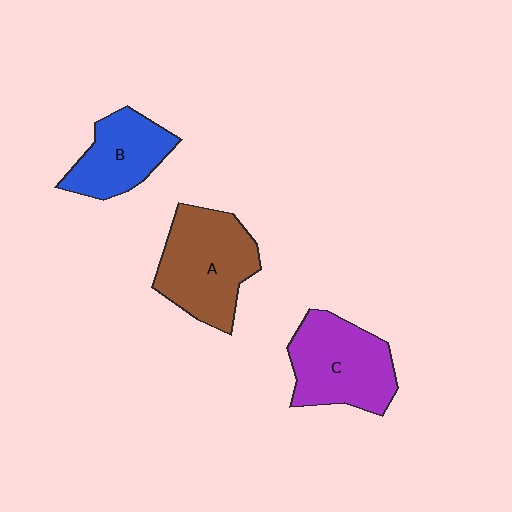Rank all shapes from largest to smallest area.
From largest to smallest: A (brown), C (purple), B (blue).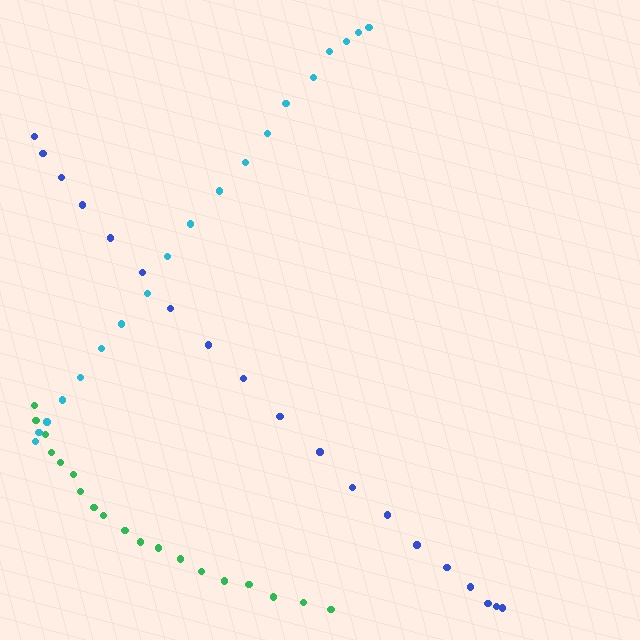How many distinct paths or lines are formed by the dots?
There are 3 distinct paths.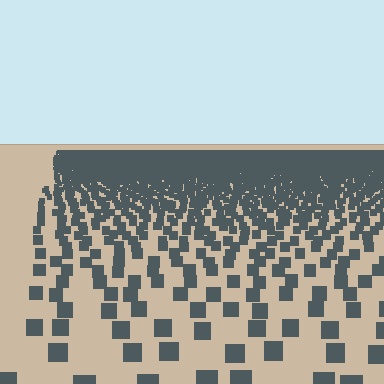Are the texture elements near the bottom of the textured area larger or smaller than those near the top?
Larger. Near the bottom, elements are closer to the viewer and appear at a bigger on-screen size.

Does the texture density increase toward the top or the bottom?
Density increases toward the top.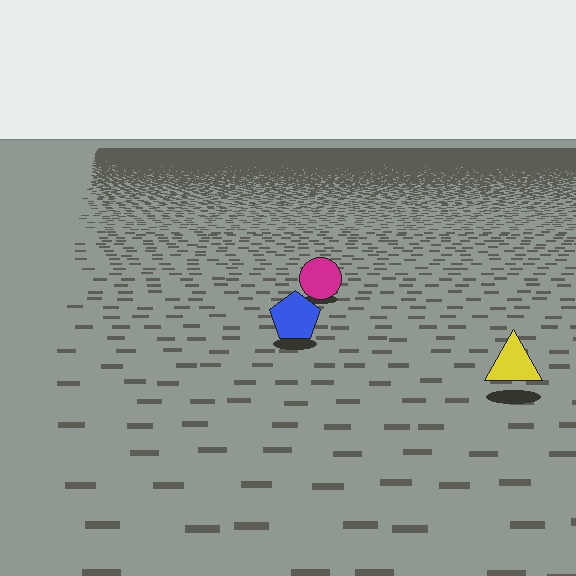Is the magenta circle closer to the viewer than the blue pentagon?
No. The blue pentagon is closer — you can tell from the texture gradient: the ground texture is coarser near it.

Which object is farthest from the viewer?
The magenta circle is farthest from the viewer. It appears smaller and the ground texture around it is denser.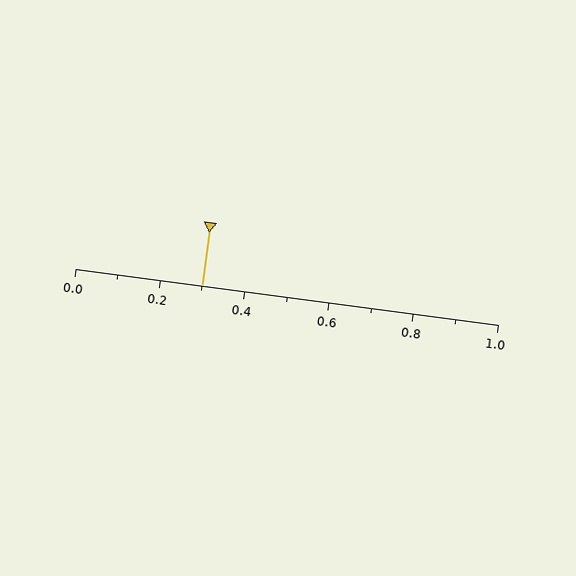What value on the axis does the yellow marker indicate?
The marker indicates approximately 0.3.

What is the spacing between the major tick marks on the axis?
The major ticks are spaced 0.2 apart.